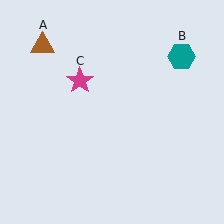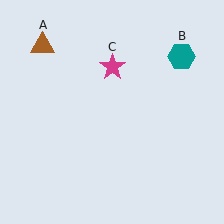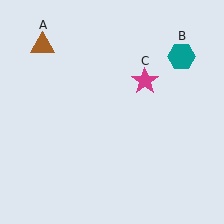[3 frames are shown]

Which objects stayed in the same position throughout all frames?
Brown triangle (object A) and teal hexagon (object B) remained stationary.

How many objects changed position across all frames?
1 object changed position: magenta star (object C).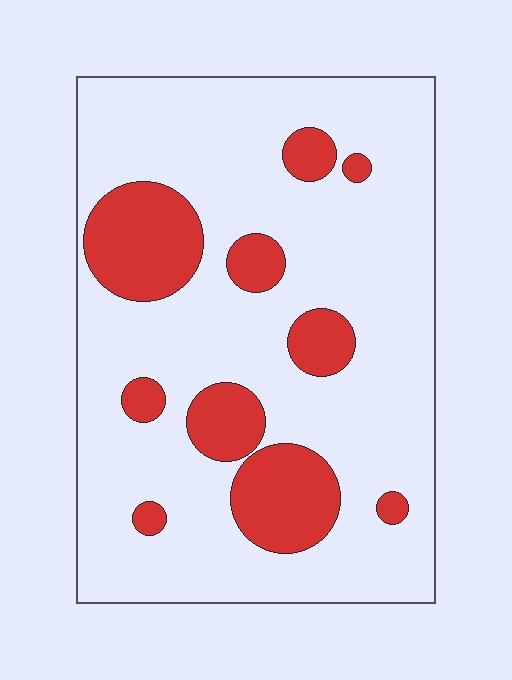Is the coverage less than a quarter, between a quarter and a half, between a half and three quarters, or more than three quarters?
Less than a quarter.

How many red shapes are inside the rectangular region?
10.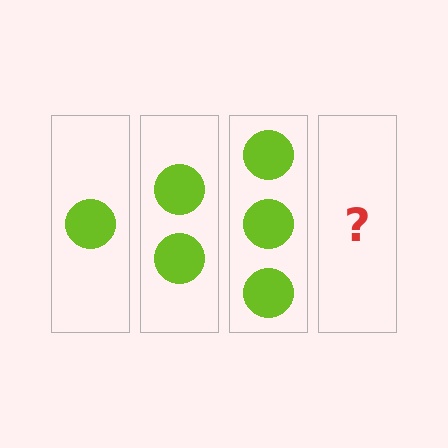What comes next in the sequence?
The next element should be 4 circles.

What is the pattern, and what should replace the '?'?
The pattern is that each step adds one more circle. The '?' should be 4 circles.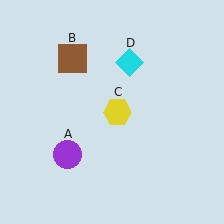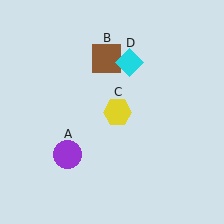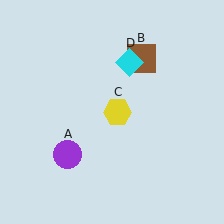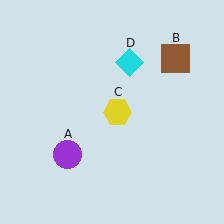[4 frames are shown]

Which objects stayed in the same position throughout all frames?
Purple circle (object A) and yellow hexagon (object C) and cyan diamond (object D) remained stationary.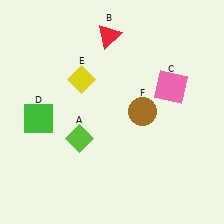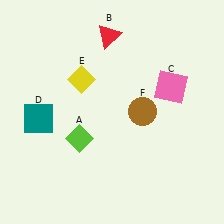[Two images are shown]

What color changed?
The square (D) changed from green in Image 1 to teal in Image 2.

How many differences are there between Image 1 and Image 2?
There is 1 difference between the two images.